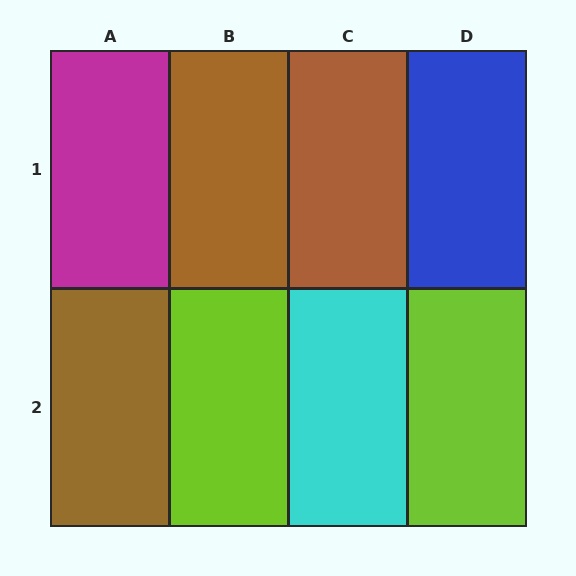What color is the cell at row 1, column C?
Brown.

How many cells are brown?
3 cells are brown.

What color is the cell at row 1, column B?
Brown.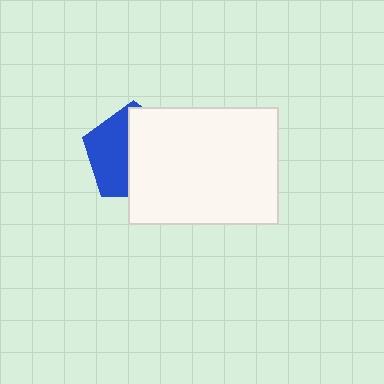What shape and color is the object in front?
The object in front is a white rectangle.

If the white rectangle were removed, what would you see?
You would see the complete blue pentagon.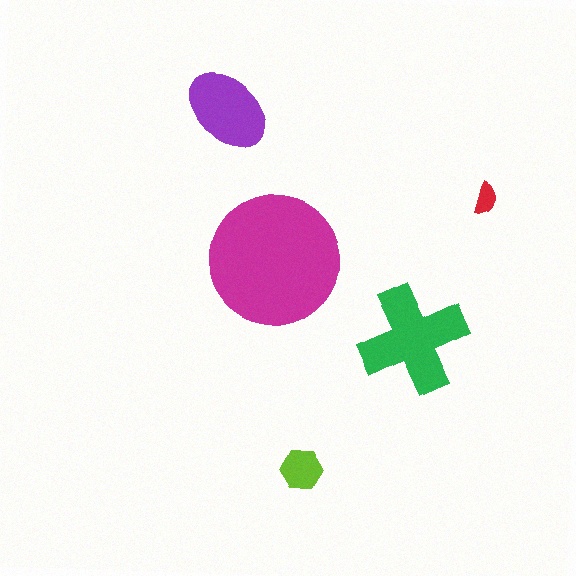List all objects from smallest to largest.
The red semicircle, the lime hexagon, the purple ellipse, the green cross, the magenta circle.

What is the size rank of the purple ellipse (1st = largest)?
3rd.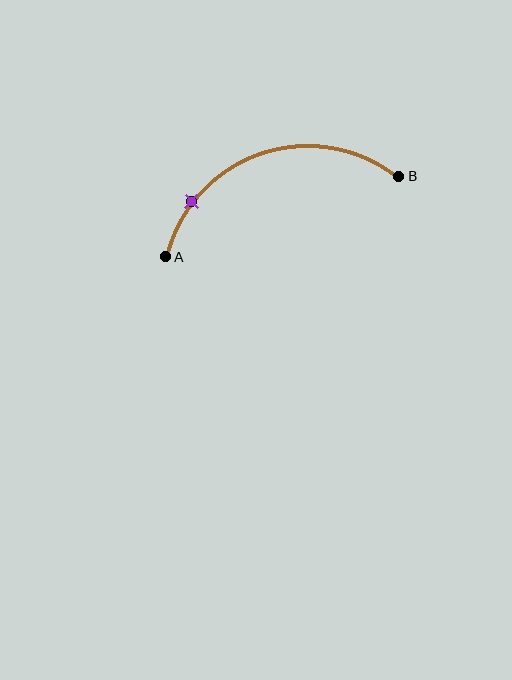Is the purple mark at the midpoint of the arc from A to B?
No. The purple mark lies on the arc but is closer to endpoint A. The arc midpoint would be at the point on the curve equidistant along the arc from both A and B.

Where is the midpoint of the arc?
The arc midpoint is the point on the curve farthest from the straight line joining A and B. It sits above that line.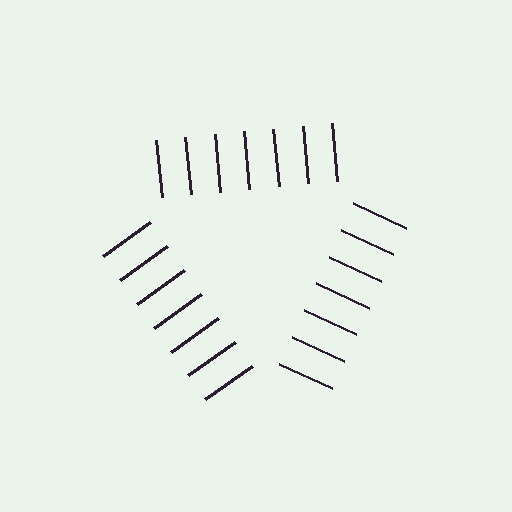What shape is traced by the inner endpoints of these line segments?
An illusory triangle — the line segments terminate on its edges but no continuous stroke is drawn.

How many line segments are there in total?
21 — 7 along each of the 3 edges.